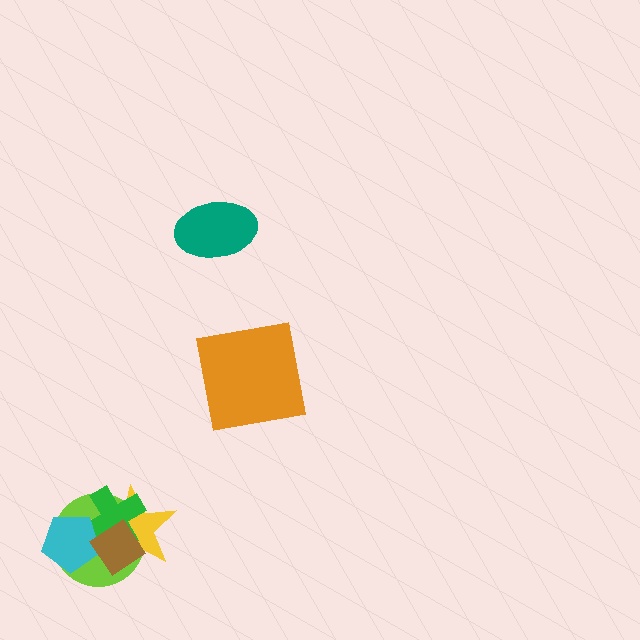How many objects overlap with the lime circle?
4 objects overlap with the lime circle.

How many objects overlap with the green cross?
4 objects overlap with the green cross.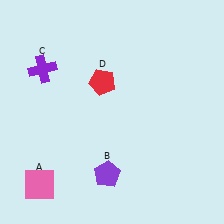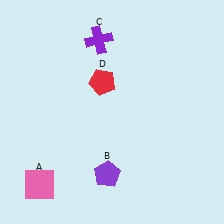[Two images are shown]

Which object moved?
The purple cross (C) moved right.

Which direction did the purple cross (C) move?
The purple cross (C) moved right.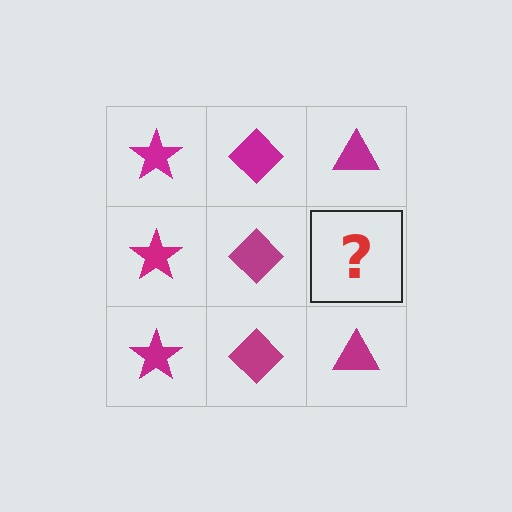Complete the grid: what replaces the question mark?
The question mark should be replaced with a magenta triangle.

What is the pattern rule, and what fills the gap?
The rule is that each column has a consistent shape. The gap should be filled with a magenta triangle.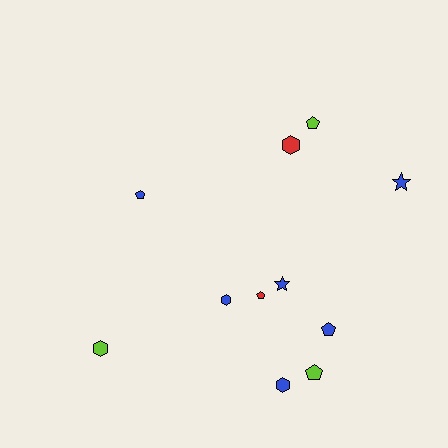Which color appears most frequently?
Blue, with 6 objects.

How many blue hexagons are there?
There are 2 blue hexagons.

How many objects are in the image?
There are 11 objects.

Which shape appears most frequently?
Pentagon, with 5 objects.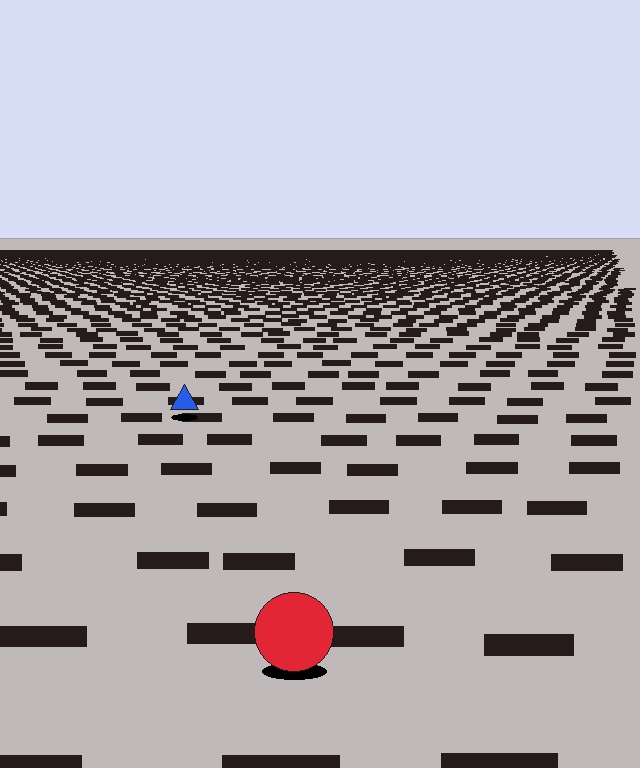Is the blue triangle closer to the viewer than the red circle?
No. The red circle is closer — you can tell from the texture gradient: the ground texture is coarser near it.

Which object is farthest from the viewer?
The blue triangle is farthest from the viewer. It appears smaller and the ground texture around it is denser.